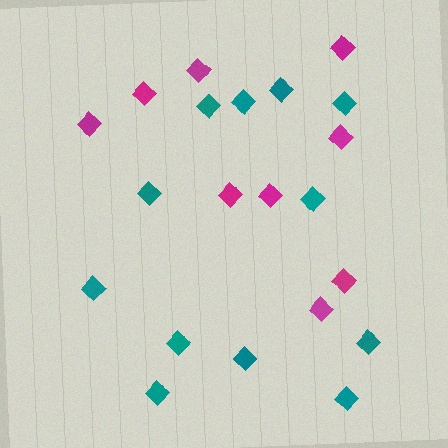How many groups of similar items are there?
There are 2 groups: one group of teal diamonds (12) and one group of magenta diamonds (9).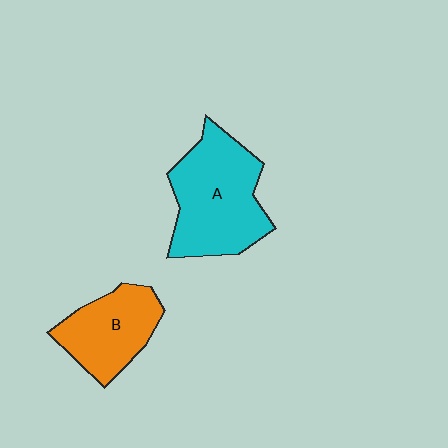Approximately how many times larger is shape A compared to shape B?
Approximately 1.5 times.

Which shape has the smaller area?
Shape B (orange).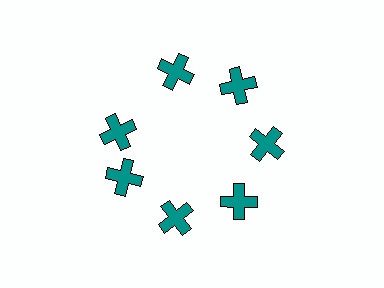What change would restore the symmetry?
The symmetry would be restored by rotating it back into even spacing with its neighbors so that all 7 crosses sit at equal angles and equal distance from the center.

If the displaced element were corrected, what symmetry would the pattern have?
It would have 7-fold rotational symmetry — the pattern would map onto itself every 51 degrees.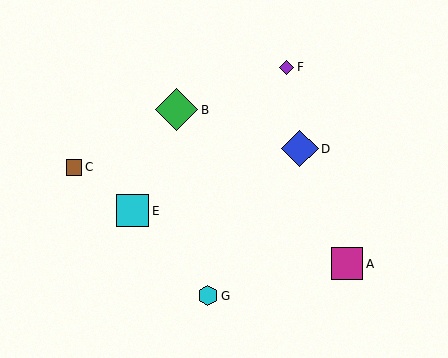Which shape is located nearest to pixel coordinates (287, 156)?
The blue diamond (labeled D) at (300, 149) is nearest to that location.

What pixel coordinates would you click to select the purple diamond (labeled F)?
Click at (287, 67) to select the purple diamond F.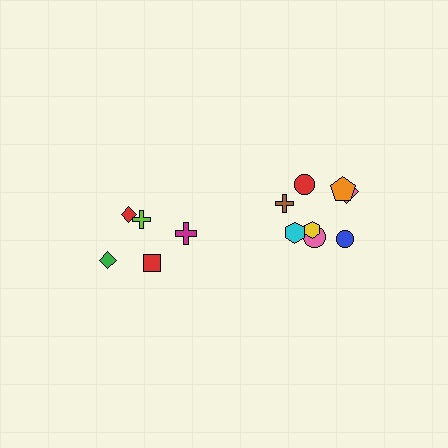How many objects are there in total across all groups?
There are 13 objects.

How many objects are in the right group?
There are 8 objects.